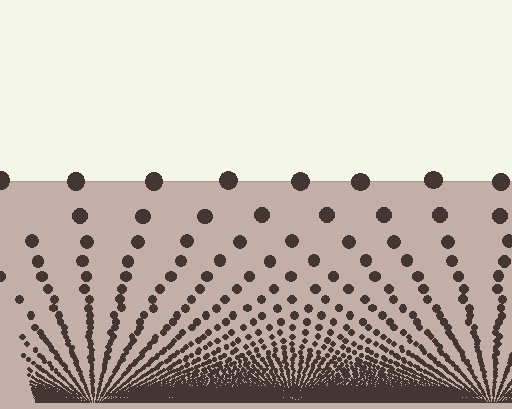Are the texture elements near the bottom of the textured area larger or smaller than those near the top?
Smaller. The gradient is inverted — elements near the bottom are smaller and denser.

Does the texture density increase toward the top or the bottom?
Density increases toward the bottom.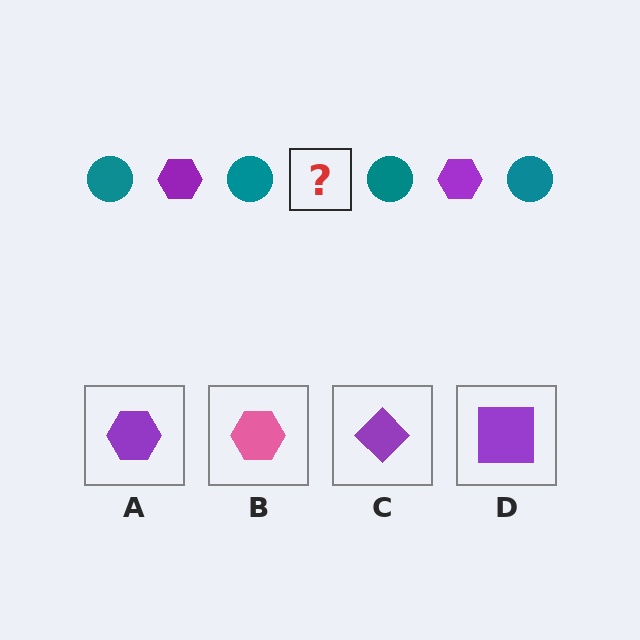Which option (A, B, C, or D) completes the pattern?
A.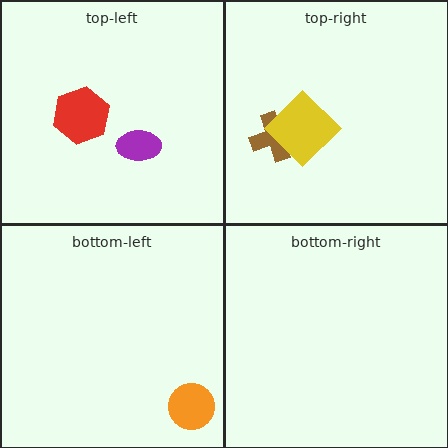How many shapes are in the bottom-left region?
1.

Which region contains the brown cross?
The top-right region.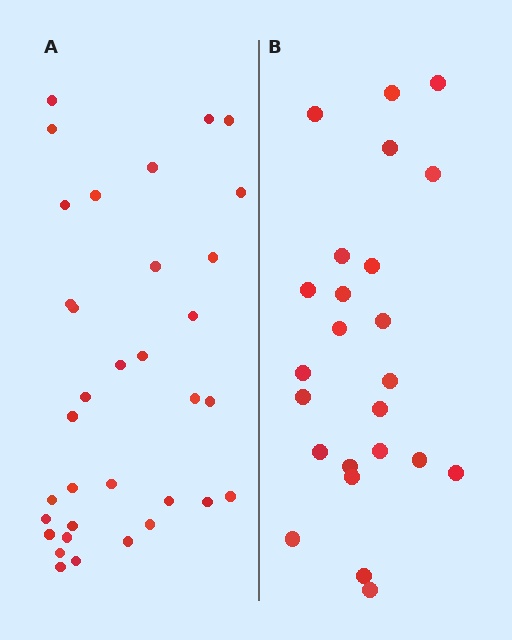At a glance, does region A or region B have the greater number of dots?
Region A (the left region) has more dots.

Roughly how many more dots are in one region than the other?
Region A has roughly 10 or so more dots than region B.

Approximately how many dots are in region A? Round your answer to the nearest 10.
About 30 dots. (The exact count is 34, which rounds to 30.)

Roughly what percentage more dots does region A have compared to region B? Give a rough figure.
About 40% more.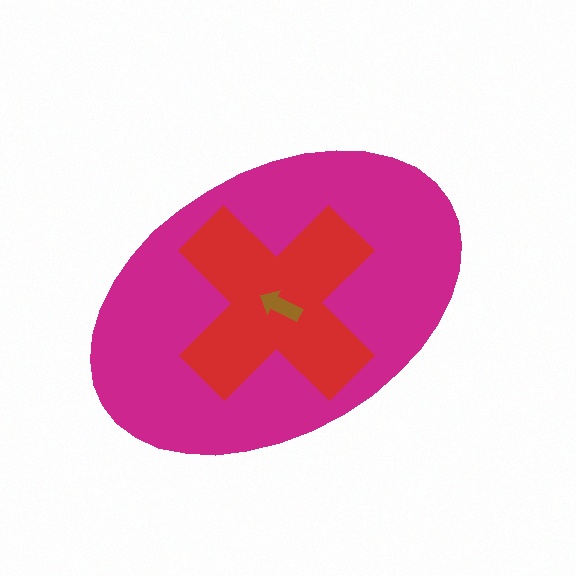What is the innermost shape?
The brown arrow.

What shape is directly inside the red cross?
The brown arrow.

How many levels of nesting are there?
3.